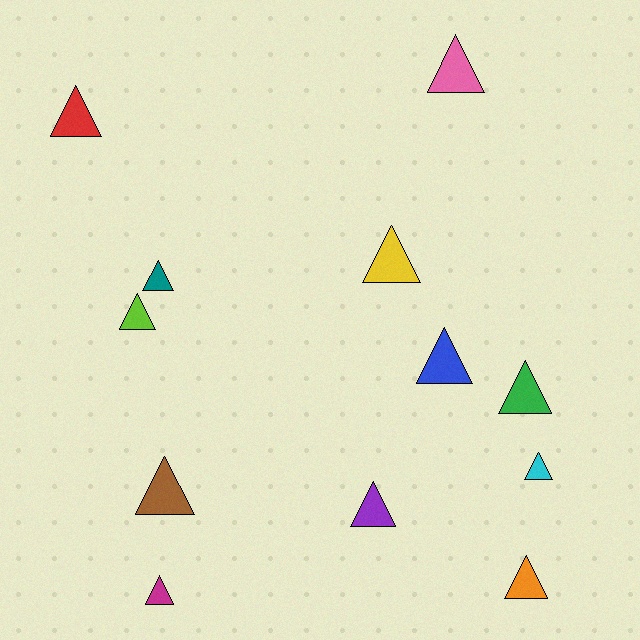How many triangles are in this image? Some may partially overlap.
There are 12 triangles.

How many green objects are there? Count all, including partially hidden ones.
There is 1 green object.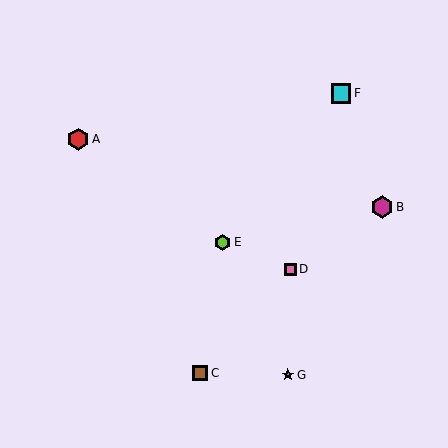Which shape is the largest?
The red hexagon (labeled A) is the largest.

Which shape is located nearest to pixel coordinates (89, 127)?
The red hexagon (labeled A) at (78, 139) is nearest to that location.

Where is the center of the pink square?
The center of the pink square is at (290, 269).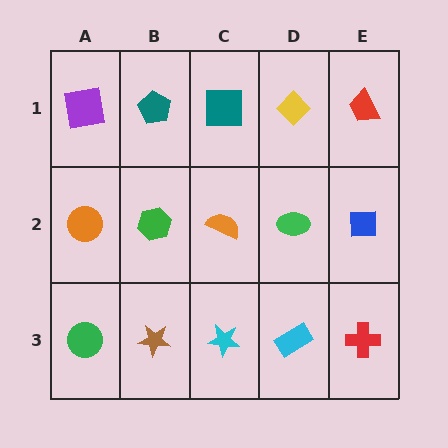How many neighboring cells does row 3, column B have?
3.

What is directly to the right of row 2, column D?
A blue square.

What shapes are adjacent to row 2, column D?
A yellow diamond (row 1, column D), a cyan rectangle (row 3, column D), an orange semicircle (row 2, column C), a blue square (row 2, column E).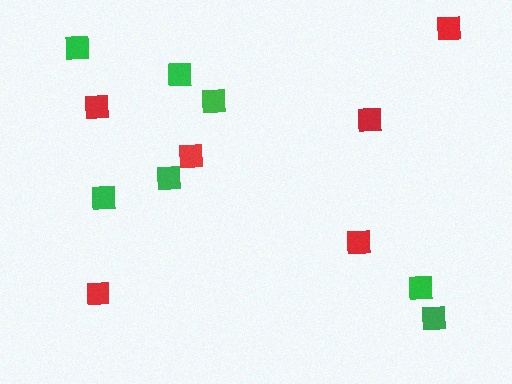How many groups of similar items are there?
There are 2 groups: one group of green squares (7) and one group of red squares (6).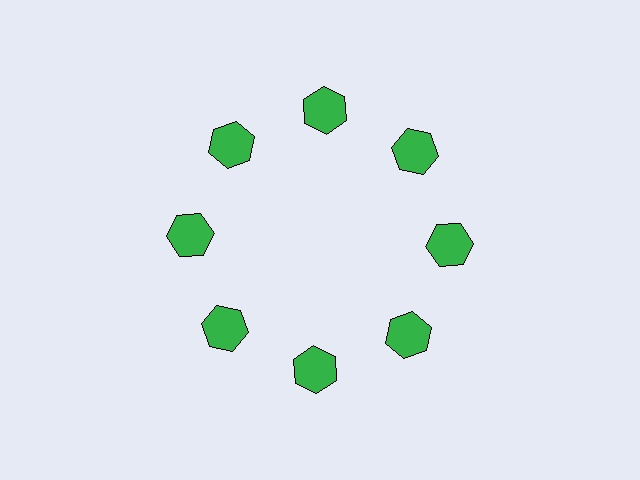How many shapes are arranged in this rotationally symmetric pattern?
There are 8 shapes, arranged in 8 groups of 1.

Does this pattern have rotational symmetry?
Yes, this pattern has 8-fold rotational symmetry. It looks the same after rotating 45 degrees around the center.